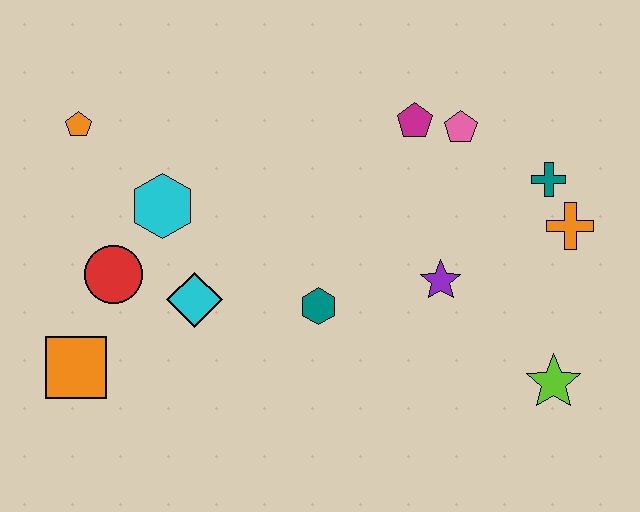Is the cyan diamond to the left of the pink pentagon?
Yes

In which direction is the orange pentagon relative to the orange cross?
The orange pentagon is to the left of the orange cross.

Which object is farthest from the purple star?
The orange pentagon is farthest from the purple star.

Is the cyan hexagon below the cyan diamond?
No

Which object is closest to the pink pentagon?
The magenta pentagon is closest to the pink pentagon.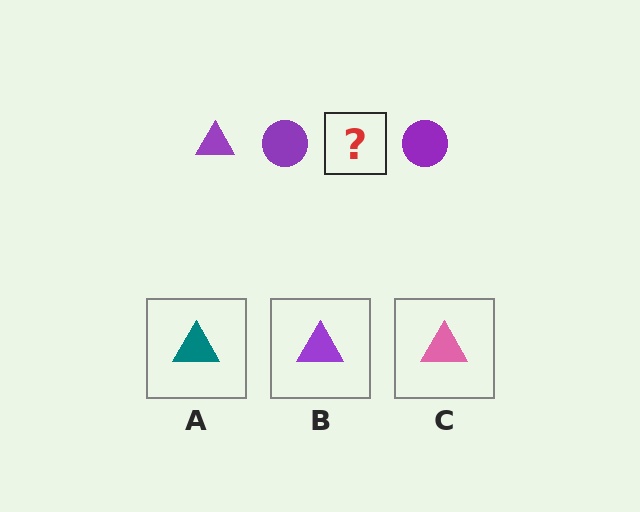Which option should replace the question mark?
Option B.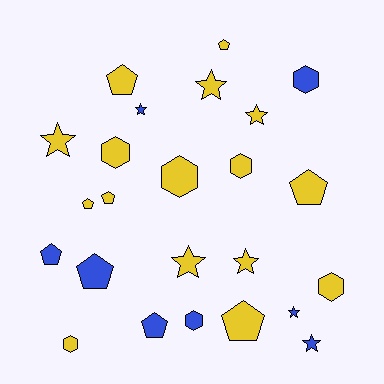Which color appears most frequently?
Yellow, with 16 objects.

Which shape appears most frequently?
Pentagon, with 9 objects.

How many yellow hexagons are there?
There are 5 yellow hexagons.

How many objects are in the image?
There are 24 objects.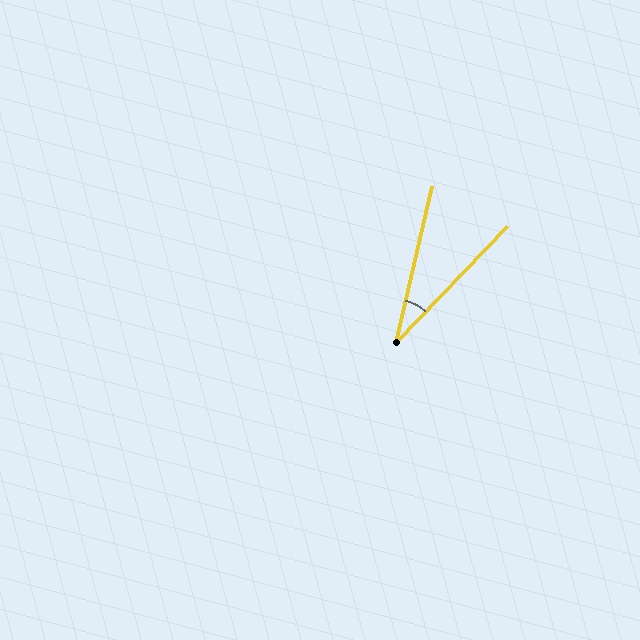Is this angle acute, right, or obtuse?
It is acute.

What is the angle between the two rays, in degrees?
Approximately 31 degrees.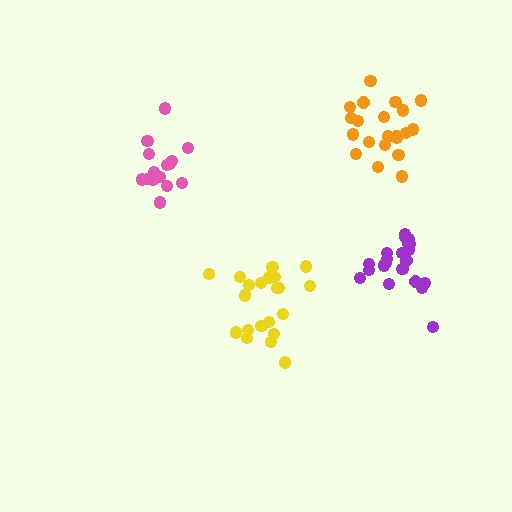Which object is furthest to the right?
The purple cluster is rightmost.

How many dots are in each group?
Group 1: 21 dots, Group 2: 21 dots, Group 3: 21 dots, Group 4: 15 dots (78 total).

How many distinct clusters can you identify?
There are 4 distinct clusters.